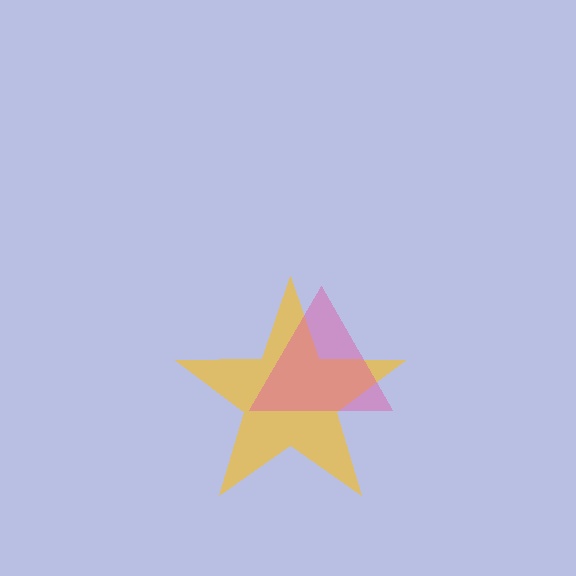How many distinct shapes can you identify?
There are 2 distinct shapes: a yellow star, a pink triangle.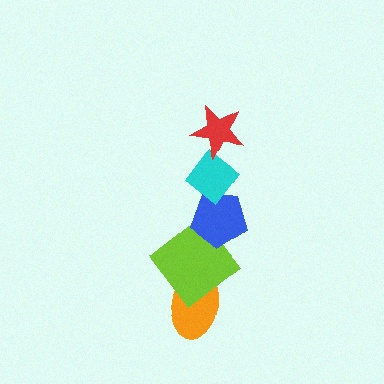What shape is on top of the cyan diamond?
The red star is on top of the cyan diamond.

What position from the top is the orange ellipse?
The orange ellipse is 5th from the top.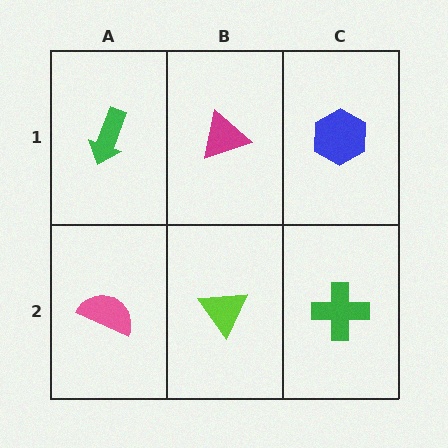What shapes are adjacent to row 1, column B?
A lime triangle (row 2, column B), a green arrow (row 1, column A), a blue hexagon (row 1, column C).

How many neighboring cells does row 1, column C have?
2.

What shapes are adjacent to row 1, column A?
A pink semicircle (row 2, column A), a magenta triangle (row 1, column B).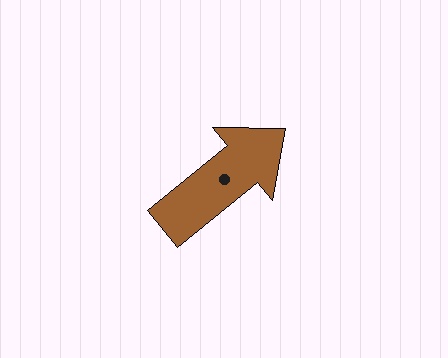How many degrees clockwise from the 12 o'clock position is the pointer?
Approximately 51 degrees.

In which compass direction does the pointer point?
Northeast.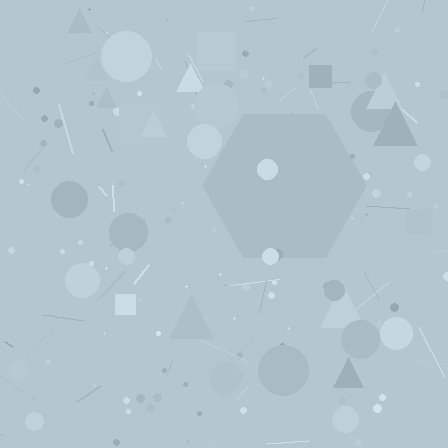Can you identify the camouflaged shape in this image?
The camouflaged shape is a hexagon.